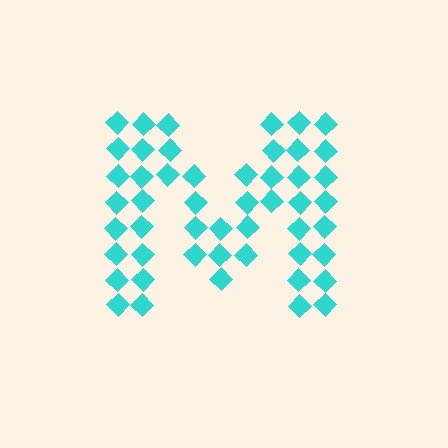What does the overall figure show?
The overall figure shows the letter M.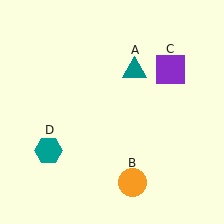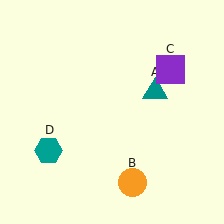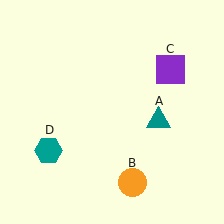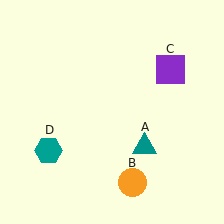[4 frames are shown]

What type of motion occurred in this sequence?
The teal triangle (object A) rotated clockwise around the center of the scene.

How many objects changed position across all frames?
1 object changed position: teal triangle (object A).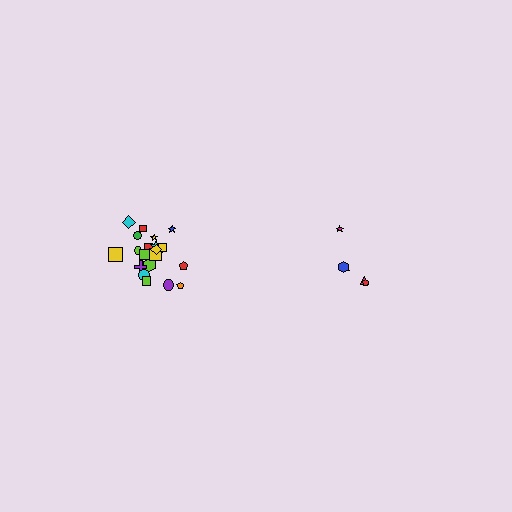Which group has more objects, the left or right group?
The left group.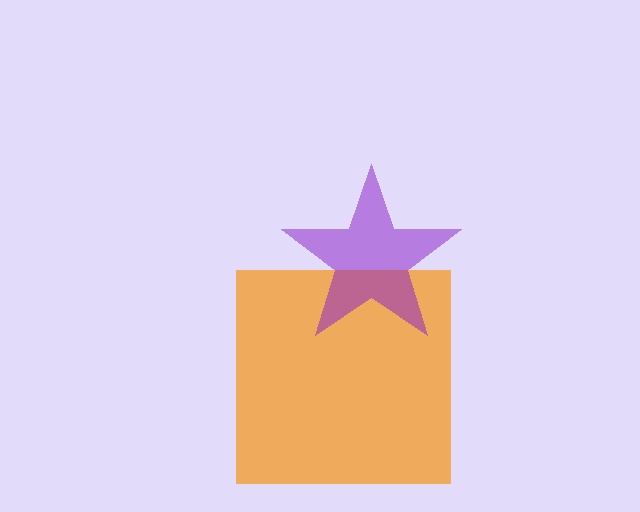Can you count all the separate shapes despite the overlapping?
Yes, there are 2 separate shapes.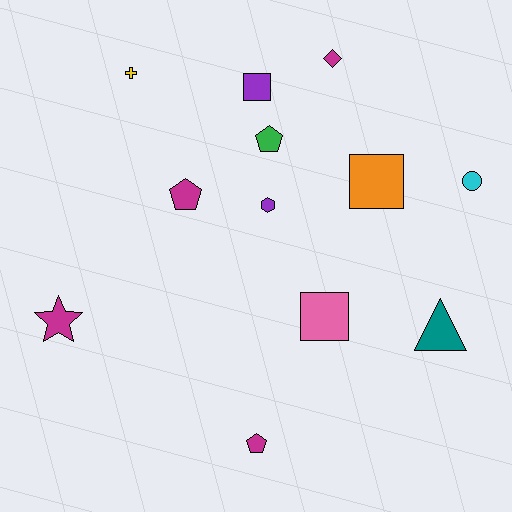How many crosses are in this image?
There is 1 cross.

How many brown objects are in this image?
There are no brown objects.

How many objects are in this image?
There are 12 objects.